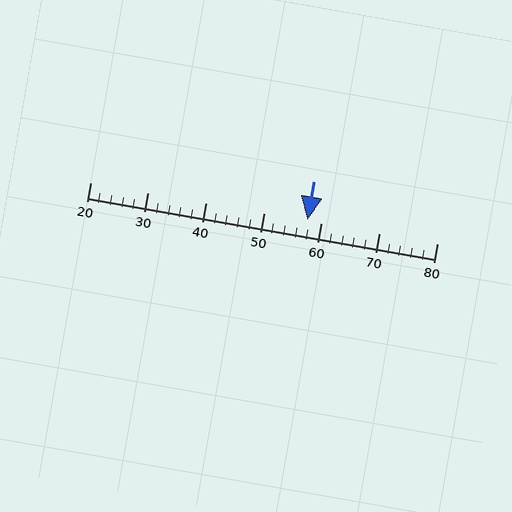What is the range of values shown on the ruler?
The ruler shows values from 20 to 80.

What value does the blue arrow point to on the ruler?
The blue arrow points to approximately 58.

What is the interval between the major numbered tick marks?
The major tick marks are spaced 10 units apart.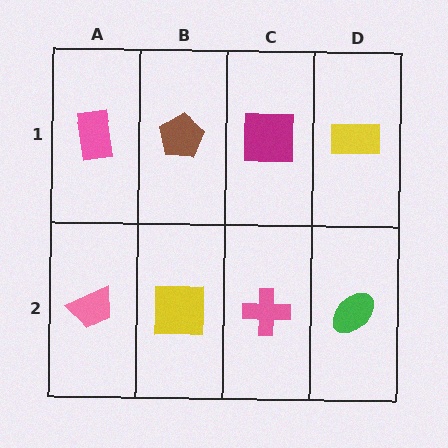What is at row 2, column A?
A pink trapezoid.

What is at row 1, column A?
A pink rectangle.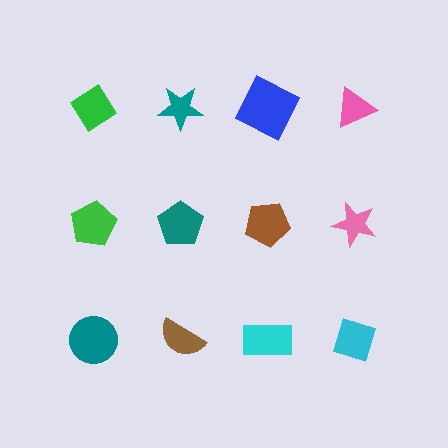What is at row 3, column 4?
A cyan diamond.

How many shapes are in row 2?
4 shapes.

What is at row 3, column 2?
A brown semicircle.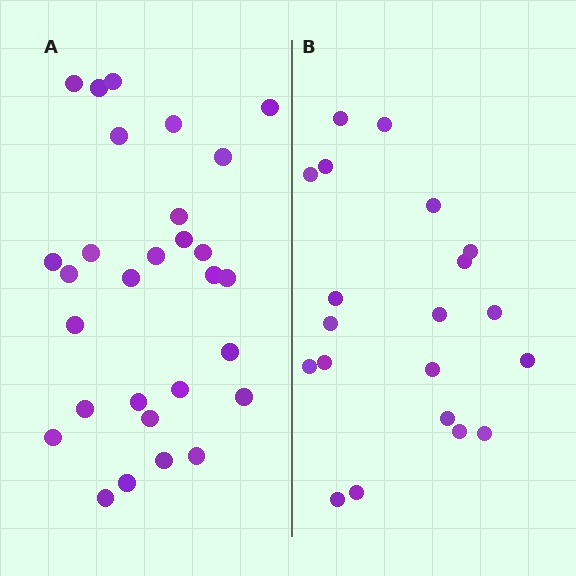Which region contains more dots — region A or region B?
Region A (the left region) has more dots.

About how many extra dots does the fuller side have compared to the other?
Region A has roughly 8 or so more dots than region B.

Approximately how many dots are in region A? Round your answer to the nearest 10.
About 30 dots. (The exact count is 29, which rounds to 30.)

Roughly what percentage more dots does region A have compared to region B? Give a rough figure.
About 45% more.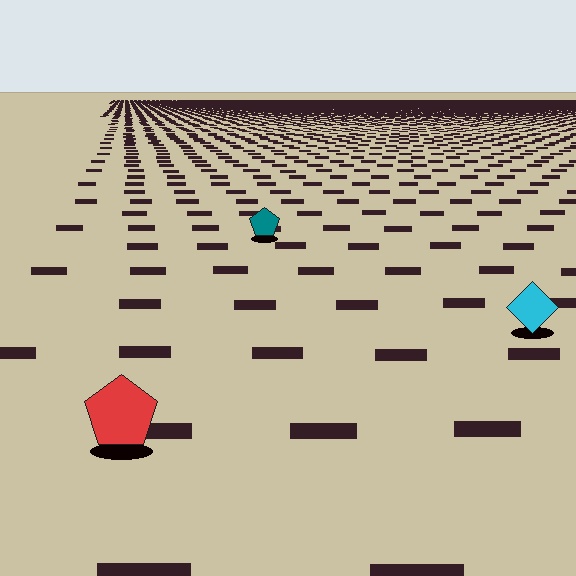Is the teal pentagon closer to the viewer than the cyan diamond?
No. The cyan diamond is closer — you can tell from the texture gradient: the ground texture is coarser near it.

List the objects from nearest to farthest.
From nearest to farthest: the red pentagon, the cyan diamond, the teal pentagon.